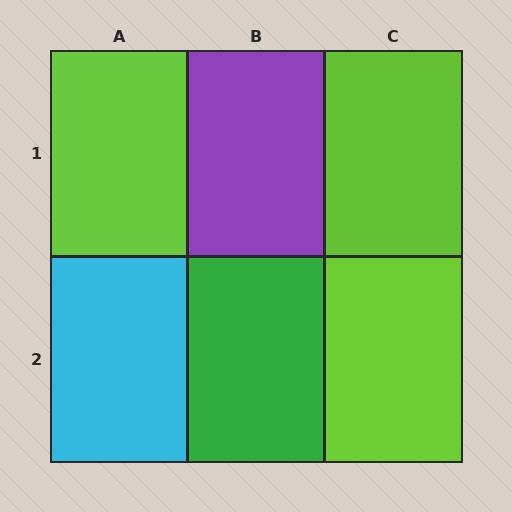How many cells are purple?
1 cell is purple.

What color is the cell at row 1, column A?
Lime.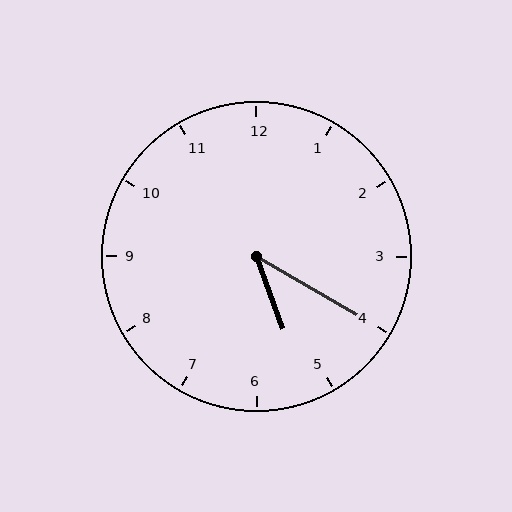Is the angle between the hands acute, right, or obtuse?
It is acute.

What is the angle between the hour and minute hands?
Approximately 40 degrees.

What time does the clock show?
5:20.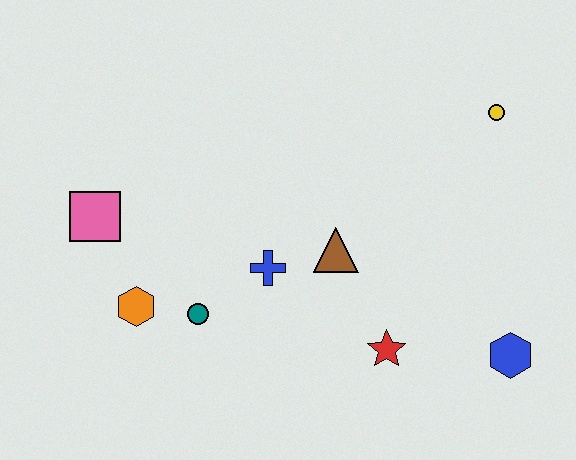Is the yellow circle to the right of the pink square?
Yes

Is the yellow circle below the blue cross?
No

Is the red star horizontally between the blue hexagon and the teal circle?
Yes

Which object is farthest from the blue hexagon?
The pink square is farthest from the blue hexagon.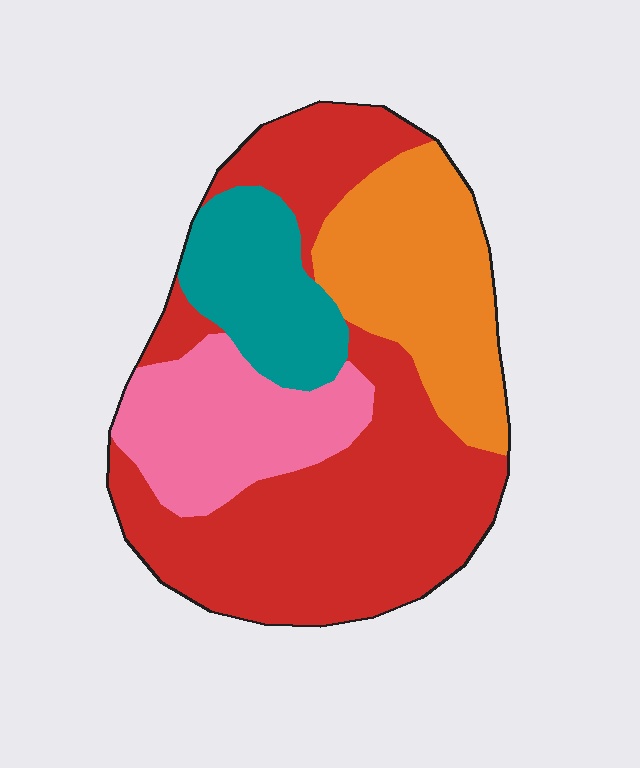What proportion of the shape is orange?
Orange covers about 20% of the shape.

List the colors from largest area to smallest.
From largest to smallest: red, orange, pink, teal.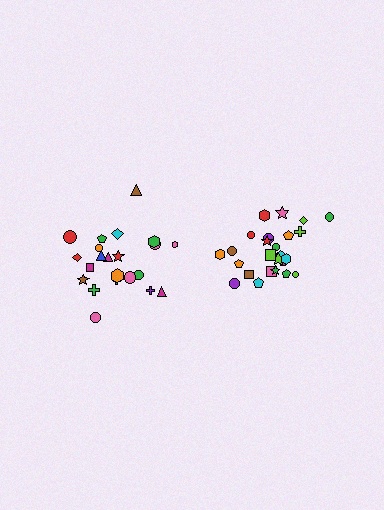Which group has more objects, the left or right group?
The right group.